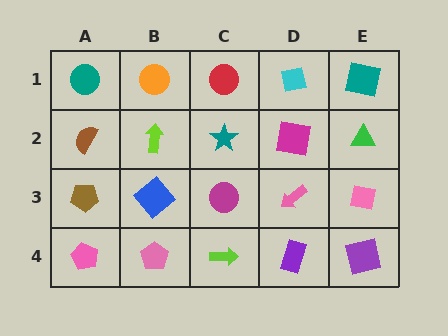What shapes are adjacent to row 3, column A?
A brown semicircle (row 2, column A), a pink pentagon (row 4, column A), a blue diamond (row 3, column B).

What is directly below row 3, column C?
A lime arrow.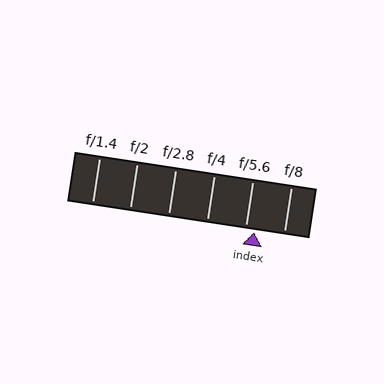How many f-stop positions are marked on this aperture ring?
There are 6 f-stop positions marked.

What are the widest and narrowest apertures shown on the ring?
The widest aperture shown is f/1.4 and the narrowest is f/8.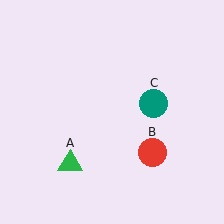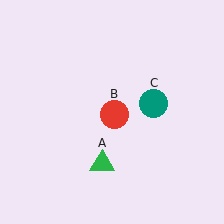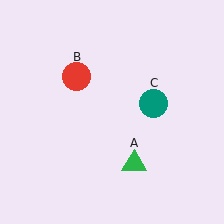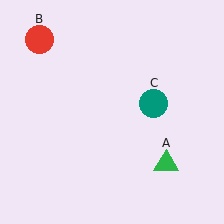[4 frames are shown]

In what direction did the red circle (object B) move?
The red circle (object B) moved up and to the left.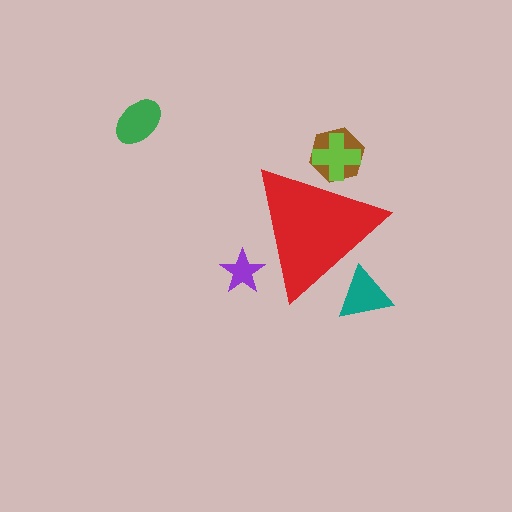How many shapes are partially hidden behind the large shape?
4 shapes are partially hidden.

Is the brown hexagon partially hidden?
Yes, the brown hexagon is partially hidden behind the red triangle.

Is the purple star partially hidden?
Yes, the purple star is partially hidden behind the red triangle.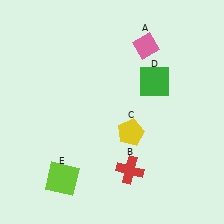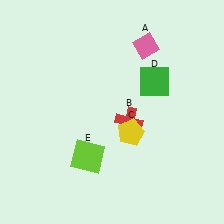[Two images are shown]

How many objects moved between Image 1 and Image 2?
2 objects moved between the two images.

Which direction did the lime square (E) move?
The lime square (E) moved right.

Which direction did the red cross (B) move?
The red cross (B) moved up.